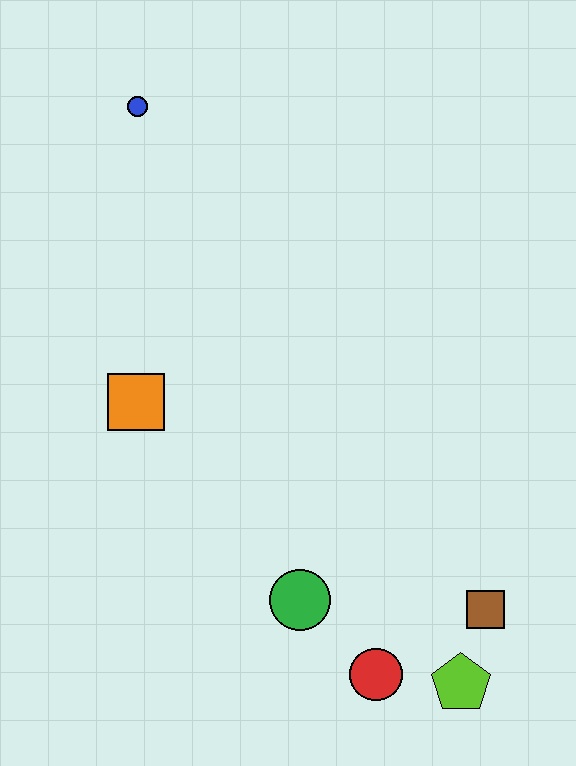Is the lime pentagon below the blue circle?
Yes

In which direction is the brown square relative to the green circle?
The brown square is to the right of the green circle.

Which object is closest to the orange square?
The green circle is closest to the orange square.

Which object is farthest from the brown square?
The blue circle is farthest from the brown square.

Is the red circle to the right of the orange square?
Yes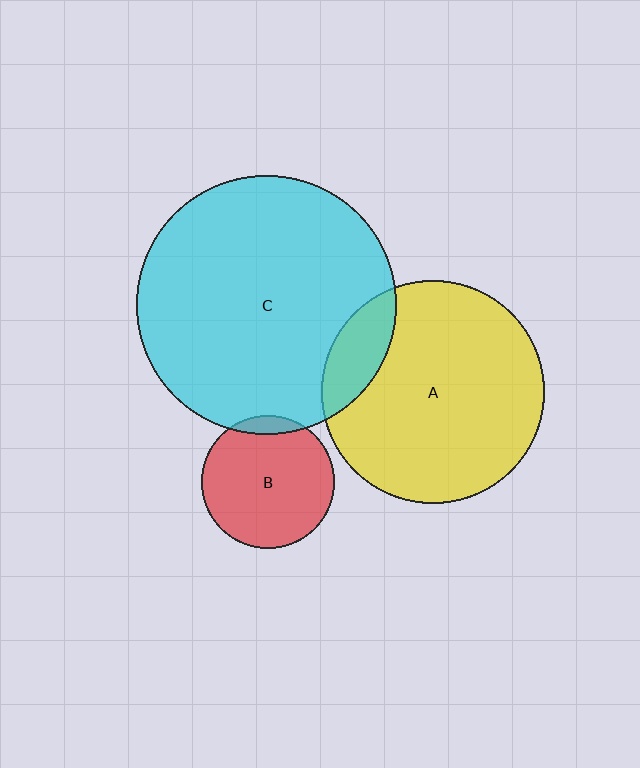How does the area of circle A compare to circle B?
Approximately 2.8 times.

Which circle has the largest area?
Circle C (cyan).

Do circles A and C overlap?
Yes.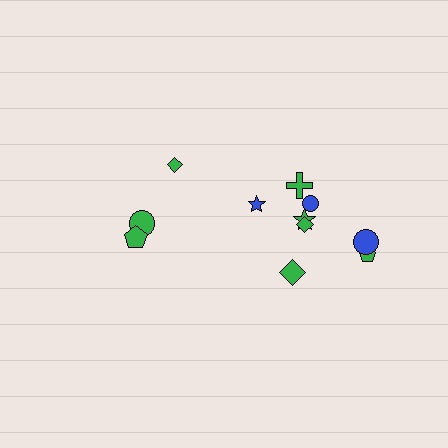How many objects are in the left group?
There are 3 objects.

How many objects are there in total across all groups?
There are 11 objects.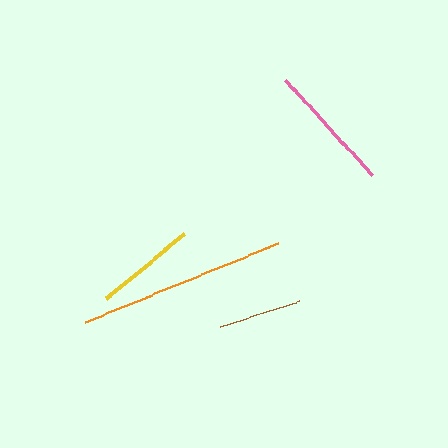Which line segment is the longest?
The orange line is the longest at approximately 209 pixels.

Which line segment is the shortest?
The brown line is the shortest at approximately 82 pixels.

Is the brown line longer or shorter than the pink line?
The pink line is longer than the brown line.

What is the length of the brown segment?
The brown segment is approximately 82 pixels long.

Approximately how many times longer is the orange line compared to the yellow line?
The orange line is approximately 2.0 times the length of the yellow line.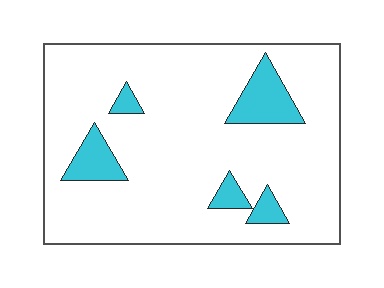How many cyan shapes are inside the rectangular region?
5.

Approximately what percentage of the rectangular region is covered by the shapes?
Approximately 10%.